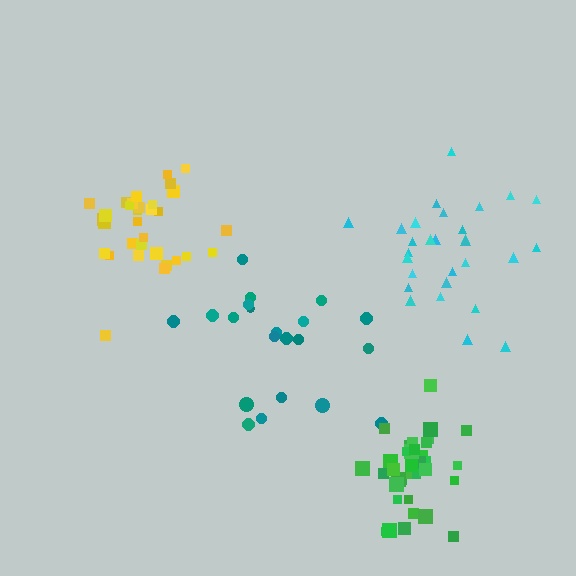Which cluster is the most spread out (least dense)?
Teal.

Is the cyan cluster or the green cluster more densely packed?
Green.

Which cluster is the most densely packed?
Green.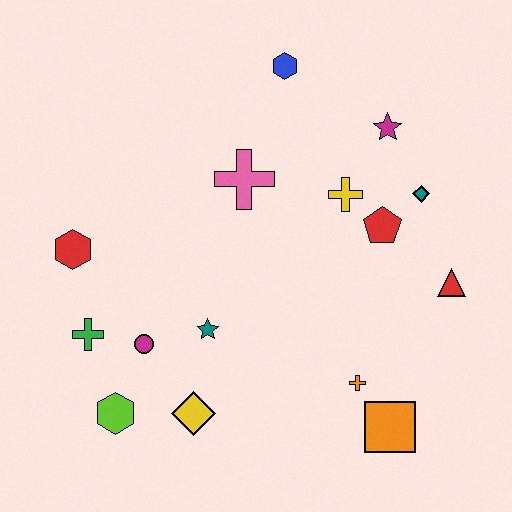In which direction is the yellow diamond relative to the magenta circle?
The yellow diamond is below the magenta circle.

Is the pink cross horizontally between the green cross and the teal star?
No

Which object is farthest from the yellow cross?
The lime hexagon is farthest from the yellow cross.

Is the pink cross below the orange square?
No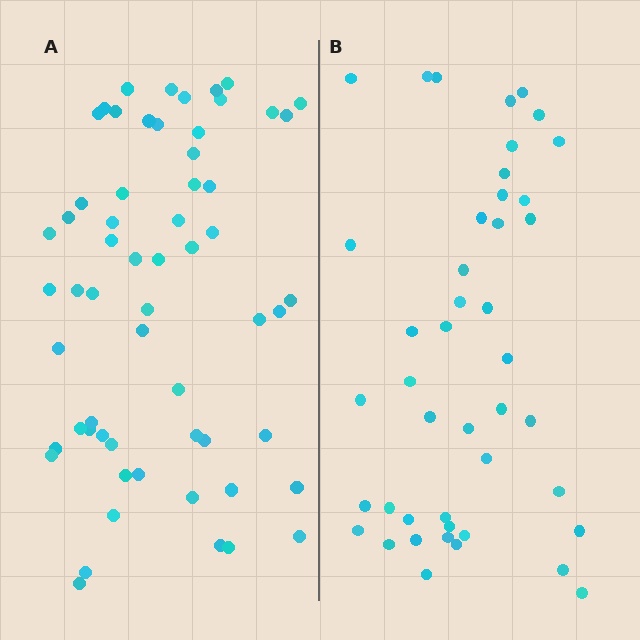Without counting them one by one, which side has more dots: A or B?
Region A (the left region) has more dots.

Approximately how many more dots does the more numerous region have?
Region A has approximately 15 more dots than region B.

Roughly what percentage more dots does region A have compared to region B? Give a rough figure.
About 35% more.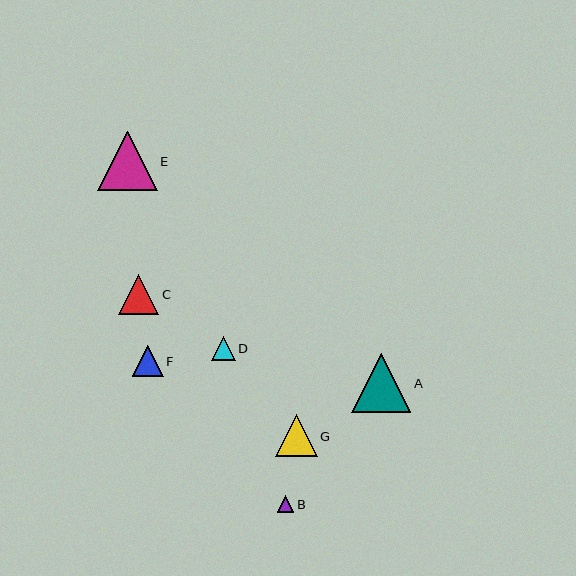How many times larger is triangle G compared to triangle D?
Triangle G is approximately 1.7 times the size of triangle D.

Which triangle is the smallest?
Triangle B is the smallest with a size of approximately 16 pixels.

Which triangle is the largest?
Triangle E is the largest with a size of approximately 60 pixels.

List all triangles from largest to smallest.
From largest to smallest: E, A, G, C, F, D, B.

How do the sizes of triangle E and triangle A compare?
Triangle E and triangle A are approximately the same size.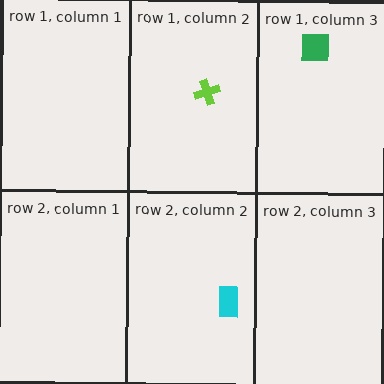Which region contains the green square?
The row 1, column 3 region.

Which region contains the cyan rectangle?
The row 2, column 2 region.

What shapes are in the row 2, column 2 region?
The cyan rectangle.